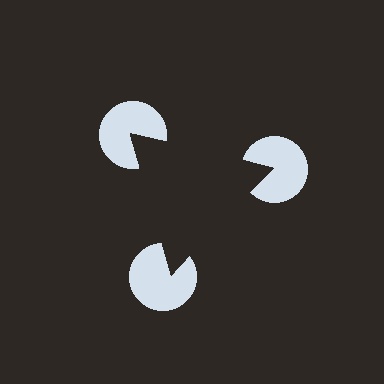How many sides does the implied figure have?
3 sides.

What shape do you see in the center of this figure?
An illusory triangle — its edges are inferred from the aligned wedge cuts in the pac-man discs, not physically drawn.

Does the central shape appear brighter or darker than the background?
It typically appears slightly darker than the background, even though no actual brightness change is drawn.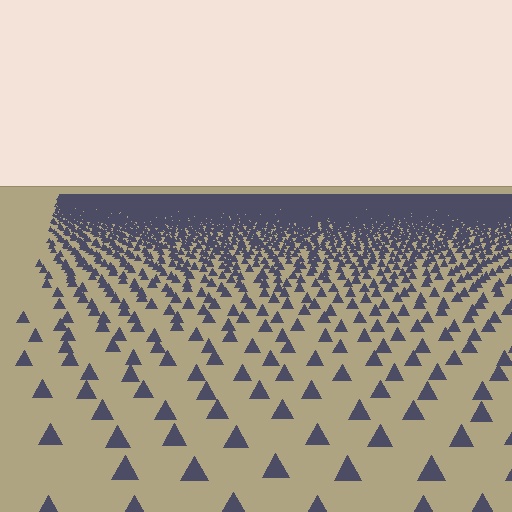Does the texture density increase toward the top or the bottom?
Density increases toward the top.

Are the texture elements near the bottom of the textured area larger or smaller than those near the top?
Larger. Near the bottom, elements are closer to the viewer and appear at a bigger on-screen size.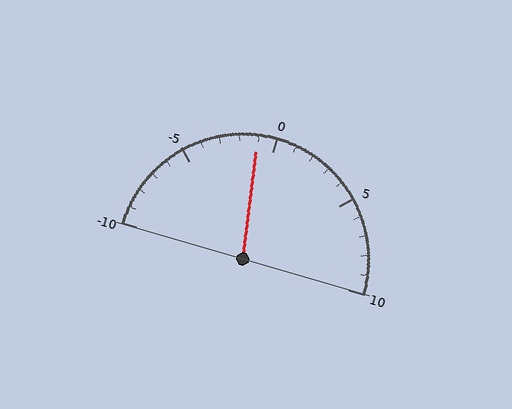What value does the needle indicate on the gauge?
The needle indicates approximately -1.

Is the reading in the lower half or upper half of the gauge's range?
The reading is in the lower half of the range (-10 to 10).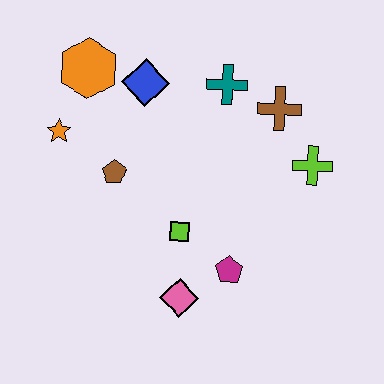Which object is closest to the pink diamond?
The magenta pentagon is closest to the pink diamond.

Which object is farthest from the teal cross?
The pink diamond is farthest from the teal cross.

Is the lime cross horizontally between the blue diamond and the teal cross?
No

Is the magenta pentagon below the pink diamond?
No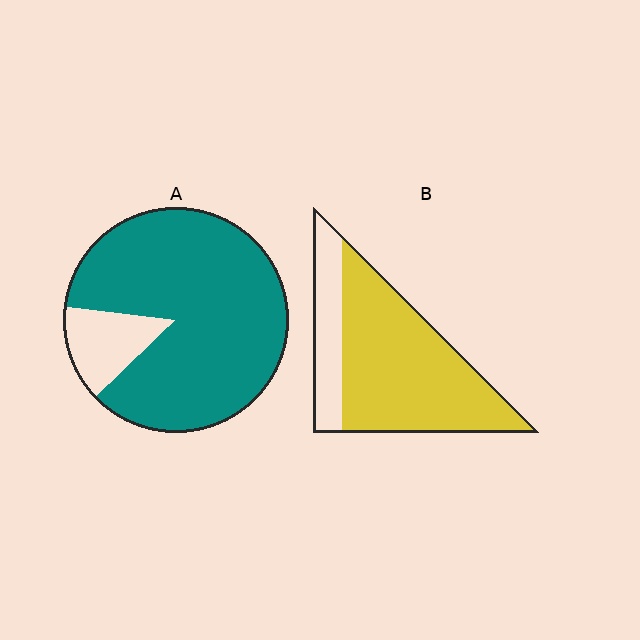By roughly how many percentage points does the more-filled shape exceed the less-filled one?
By roughly 10 percentage points (A over B).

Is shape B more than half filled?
Yes.